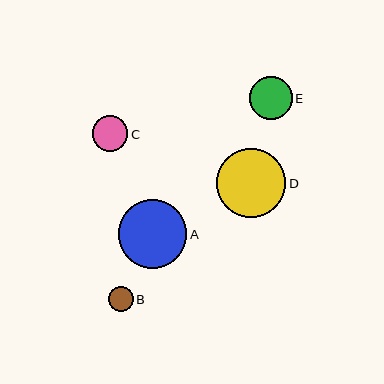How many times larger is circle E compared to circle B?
Circle E is approximately 1.7 times the size of circle B.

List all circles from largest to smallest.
From largest to smallest: A, D, E, C, B.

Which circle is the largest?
Circle A is the largest with a size of approximately 69 pixels.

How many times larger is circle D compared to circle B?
Circle D is approximately 2.7 times the size of circle B.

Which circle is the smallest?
Circle B is the smallest with a size of approximately 25 pixels.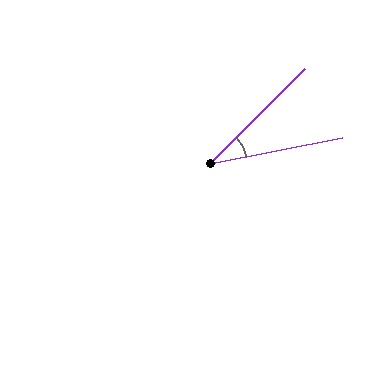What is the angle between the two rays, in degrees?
Approximately 34 degrees.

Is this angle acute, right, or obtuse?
It is acute.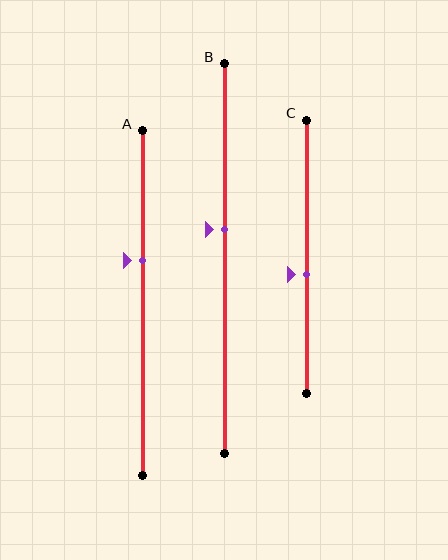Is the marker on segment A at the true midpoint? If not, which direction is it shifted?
No, the marker on segment A is shifted upward by about 12% of the segment length.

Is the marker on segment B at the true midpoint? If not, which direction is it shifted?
No, the marker on segment B is shifted upward by about 8% of the segment length.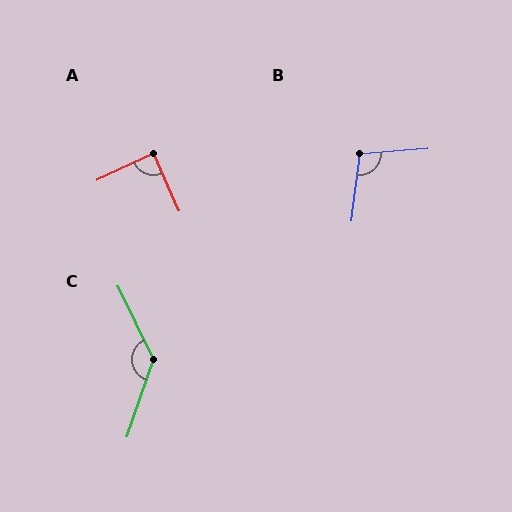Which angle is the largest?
C, at approximately 136 degrees.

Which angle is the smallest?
A, at approximately 89 degrees.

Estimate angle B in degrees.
Approximately 102 degrees.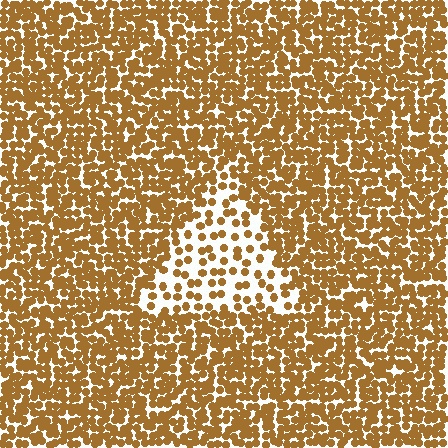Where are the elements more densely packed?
The elements are more densely packed outside the triangle boundary.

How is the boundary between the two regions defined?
The boundary is defined by a change in element density (approximately 2.7x ratio). All elements are the same color, size, and shape.